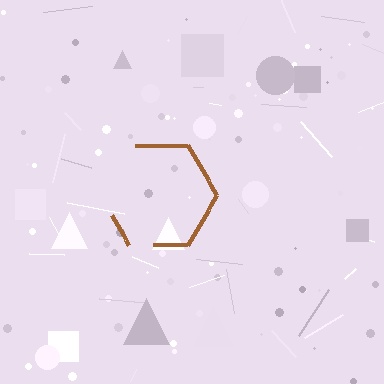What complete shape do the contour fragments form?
The contour fragments form a hexagon.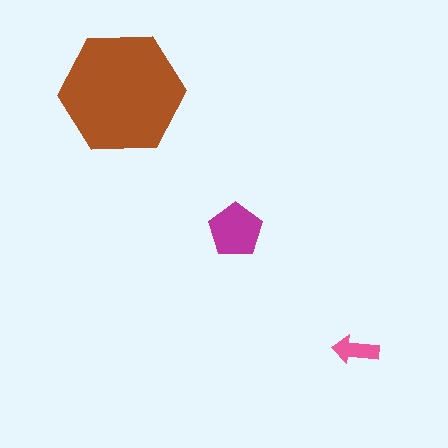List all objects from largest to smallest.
The brown hexagon, the magenta pentagon, the pink arrow.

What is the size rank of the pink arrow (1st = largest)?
3rd.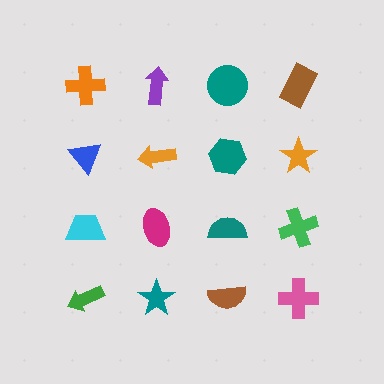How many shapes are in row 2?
4 shapes.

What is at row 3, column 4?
A green cross.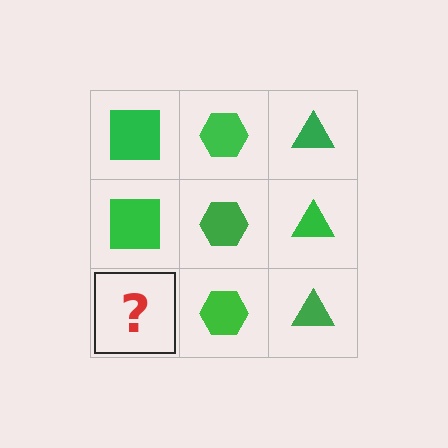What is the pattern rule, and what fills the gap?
The rule is that each column has a consistent shape. The gap should be filled with a green square.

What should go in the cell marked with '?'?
The missing cell should contain a green square.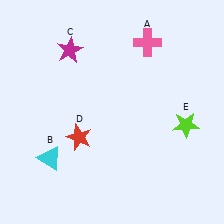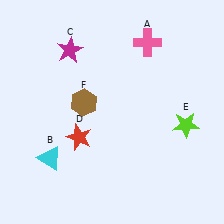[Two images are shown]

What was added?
A brown hexagon (F) was added in Image 2.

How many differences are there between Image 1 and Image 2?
There is 1 difference between the two images.